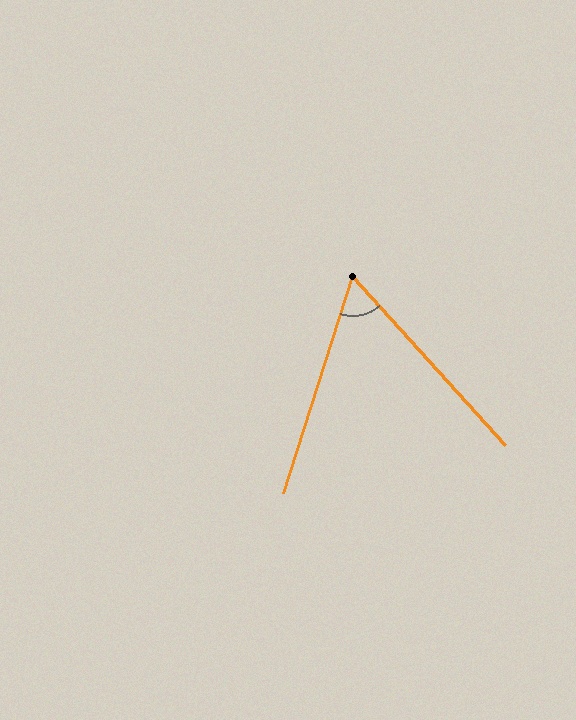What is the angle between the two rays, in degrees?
Approximately 60 degrees.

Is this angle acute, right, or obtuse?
It is acute.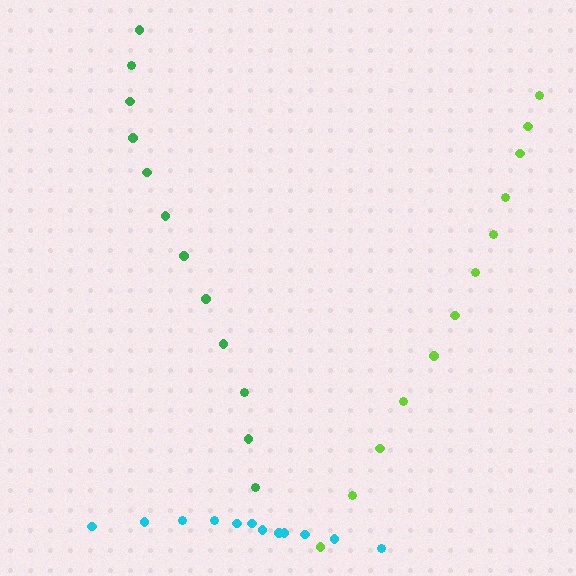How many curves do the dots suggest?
There are 3 distinct paths.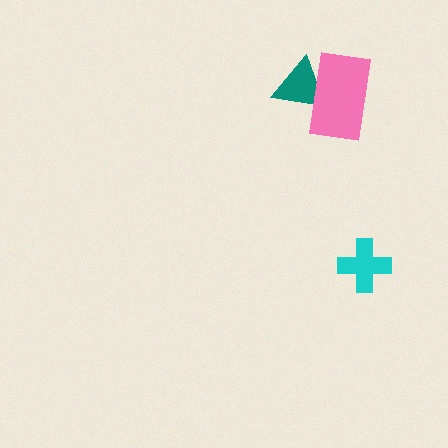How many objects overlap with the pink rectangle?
1 object overlaps with the pink rectangle.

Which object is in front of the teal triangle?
The pink rectangle is in front of the teal triangle.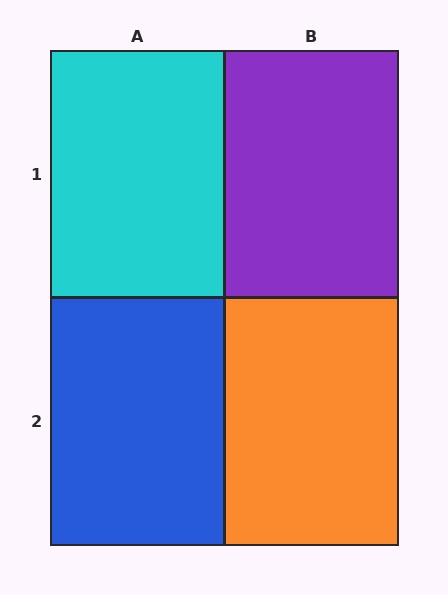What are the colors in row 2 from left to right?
Blue, orange.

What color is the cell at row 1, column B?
Purple.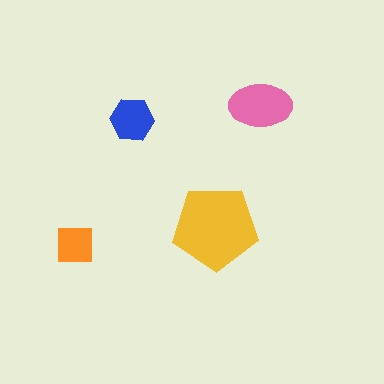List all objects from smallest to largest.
The orange square, the blue hexagon, the pink ellipse, the yellow pentagon.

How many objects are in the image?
There are 4 objects in the image.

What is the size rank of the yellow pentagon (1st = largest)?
1st.